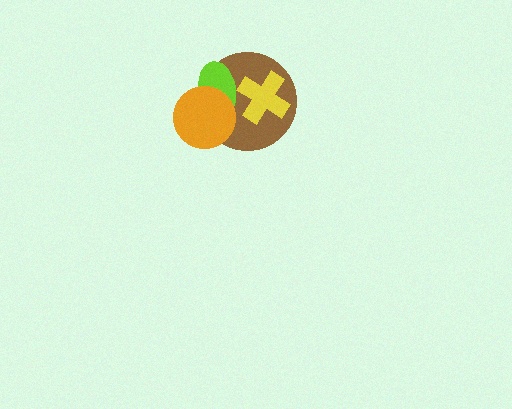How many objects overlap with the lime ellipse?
3 objects overlap with the lime ellipse.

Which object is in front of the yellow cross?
The lime ellipse is in front of the yellow cross.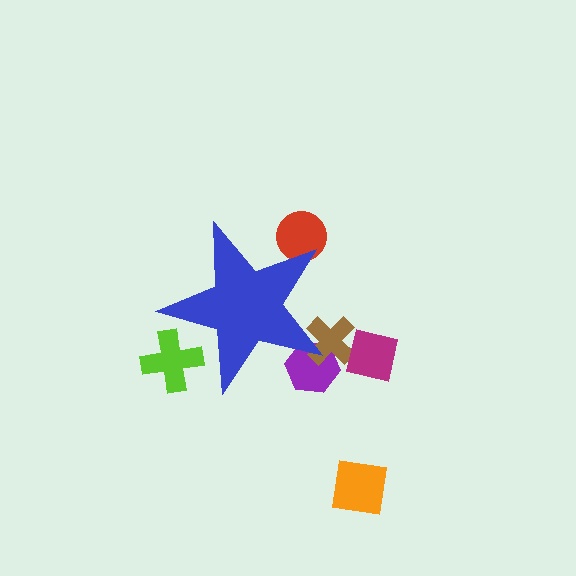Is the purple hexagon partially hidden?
Yes, the purple hexagon is partially hidden behind the blue star.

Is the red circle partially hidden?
Yes, the red circle is partially hidden behind the blue star.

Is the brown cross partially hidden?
Yes, the brown cross is partially hidden behind the blue star.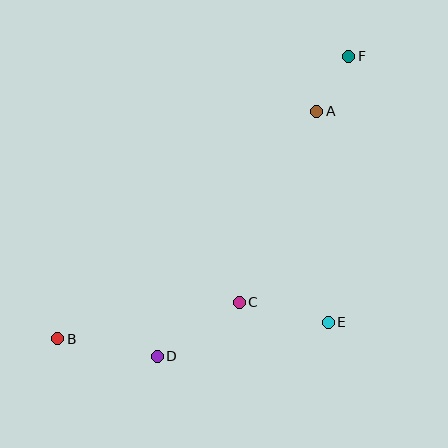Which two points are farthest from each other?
Points B and F are farthest from each other.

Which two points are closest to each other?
Points A and F are closest to each other.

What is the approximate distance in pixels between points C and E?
The distance between C and E is approximately 91 pixels.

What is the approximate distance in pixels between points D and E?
The distance between D and E is approximately 174 pixels.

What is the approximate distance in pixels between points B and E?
The distance between B and E is approximately 271 pixels.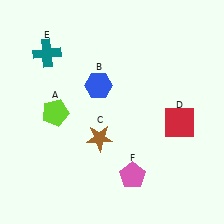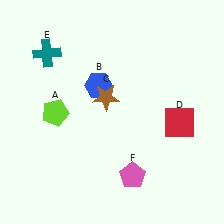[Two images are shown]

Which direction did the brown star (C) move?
The brown star (C) moved up.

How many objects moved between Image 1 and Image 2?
1 object moved between the two images.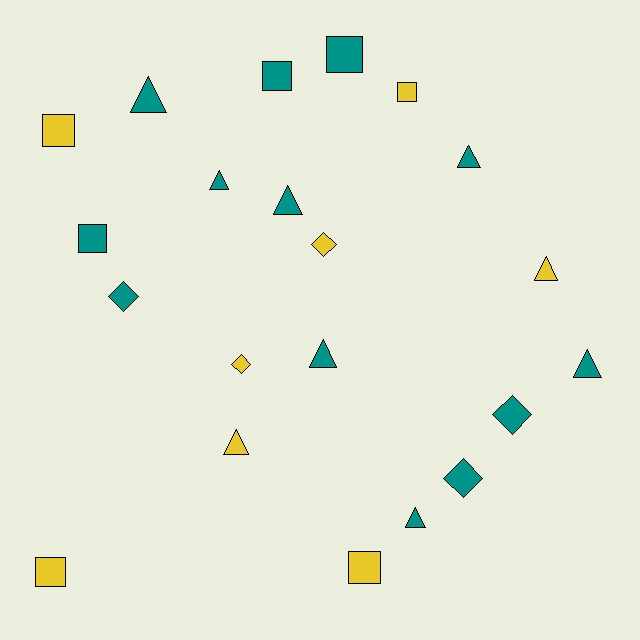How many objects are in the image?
There are 21 objects.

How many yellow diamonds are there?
There are 2 yellow diamonds.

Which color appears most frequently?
Teal, with 13 objects.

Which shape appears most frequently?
Triangle, with 9 objects.